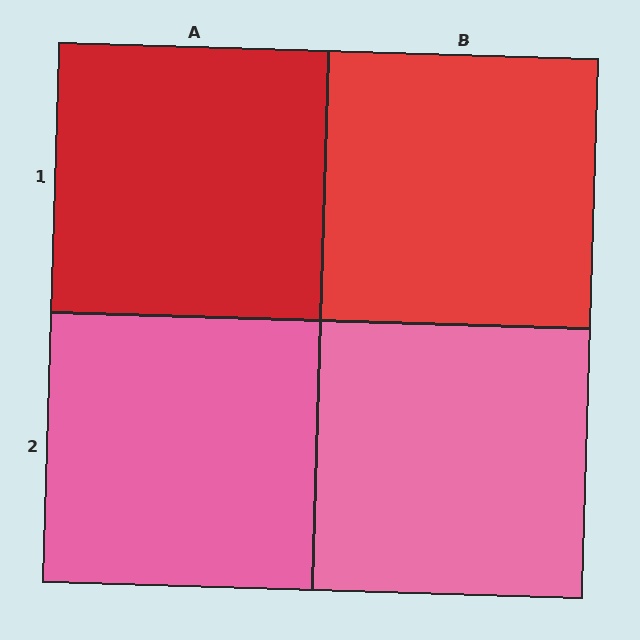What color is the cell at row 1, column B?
Red.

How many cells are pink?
2 cells are pink.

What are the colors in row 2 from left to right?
Pink, pink.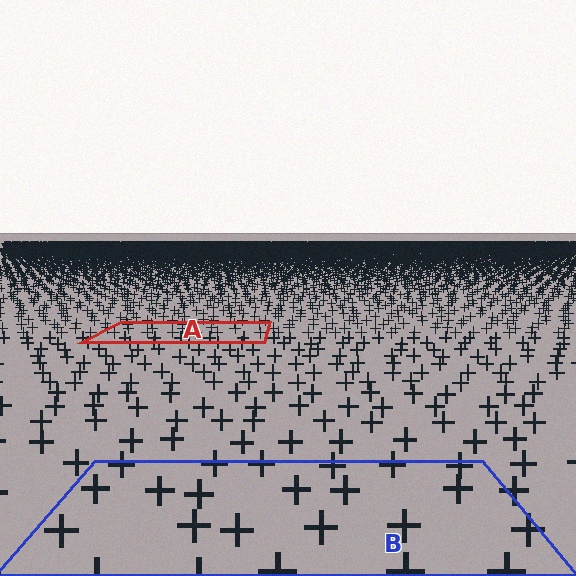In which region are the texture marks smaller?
The texture marks are smaller in region A, because it is farther away.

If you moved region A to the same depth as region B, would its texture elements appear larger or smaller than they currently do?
They would appear larger. At a closer depth, the same texture elements are projected at a bigger on-screen size.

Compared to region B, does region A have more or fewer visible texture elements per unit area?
Region A has more texture elements per unit area — they are packed more densely because it is farther away.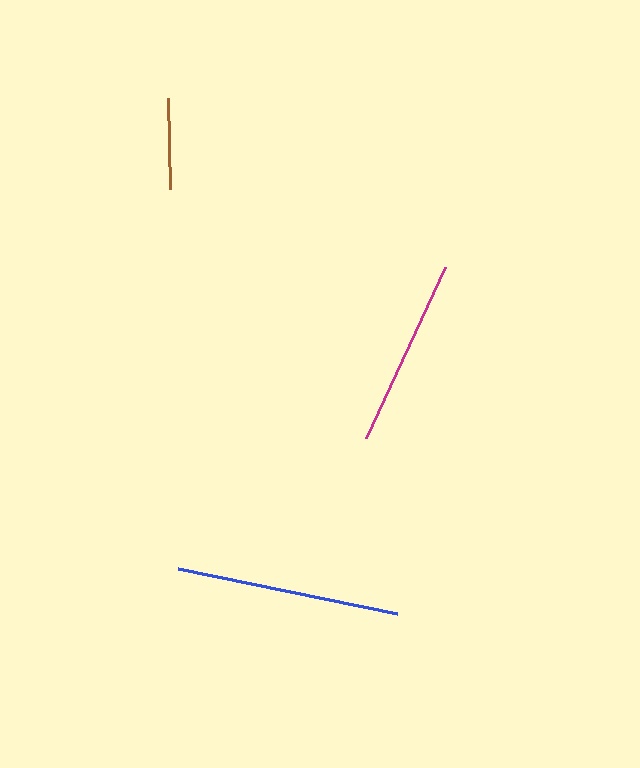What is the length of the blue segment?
The blue segment is approximately 224 pixels long.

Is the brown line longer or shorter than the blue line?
The blue line is longer than the brown line.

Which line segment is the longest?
The blue line is the longest at approximately 224 pixels.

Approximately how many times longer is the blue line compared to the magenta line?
The blue line is approximately 1.2 times the length of the magenta line.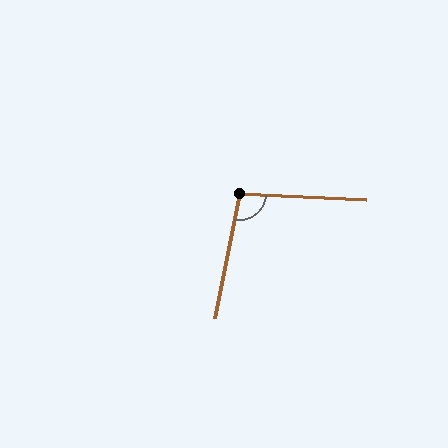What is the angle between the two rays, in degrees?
Approximately 99 degrees.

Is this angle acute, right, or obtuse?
It is obtuse.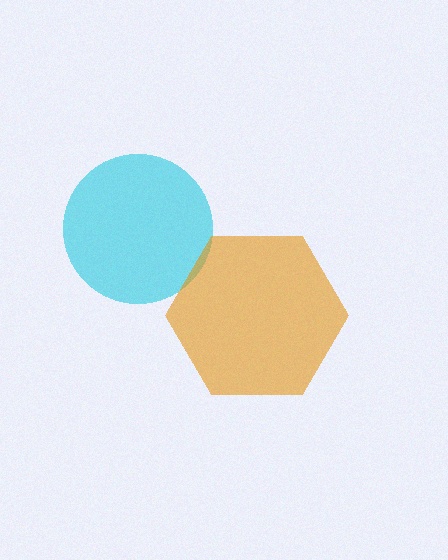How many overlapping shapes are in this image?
There are 2 overlapping shapes in the image.